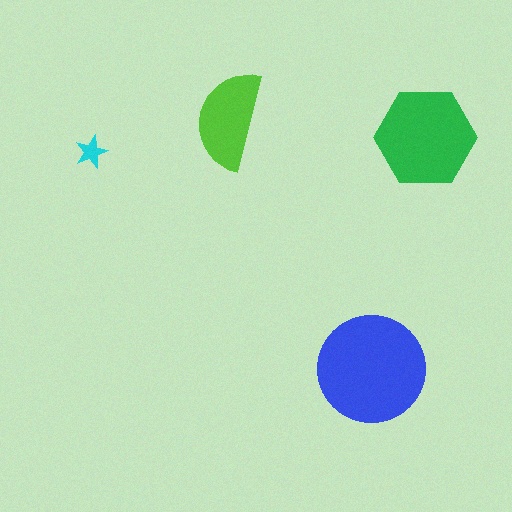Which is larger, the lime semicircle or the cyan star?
The lime semicircle.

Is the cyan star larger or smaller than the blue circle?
Smaller.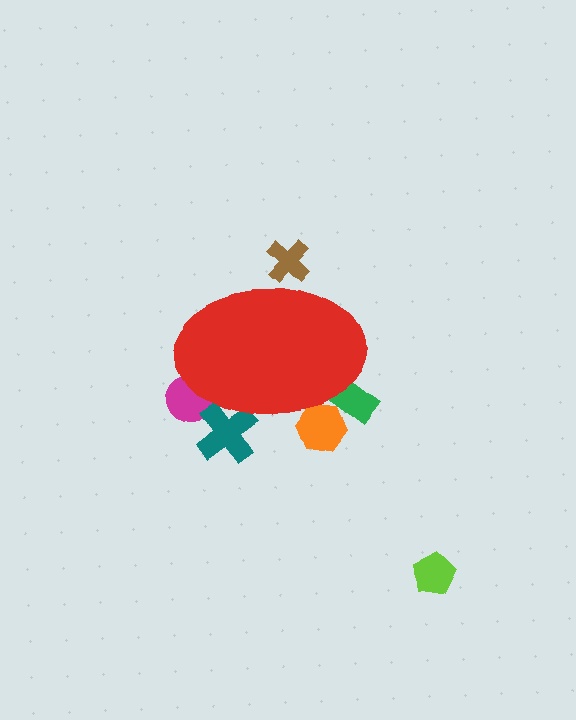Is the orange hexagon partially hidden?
Yes, the orange hexagon is partially hidden behind the red ellipse.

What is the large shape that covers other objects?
A red ellipse.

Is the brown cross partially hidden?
Yes, the brown cross is partially hidden behind the red ellipse.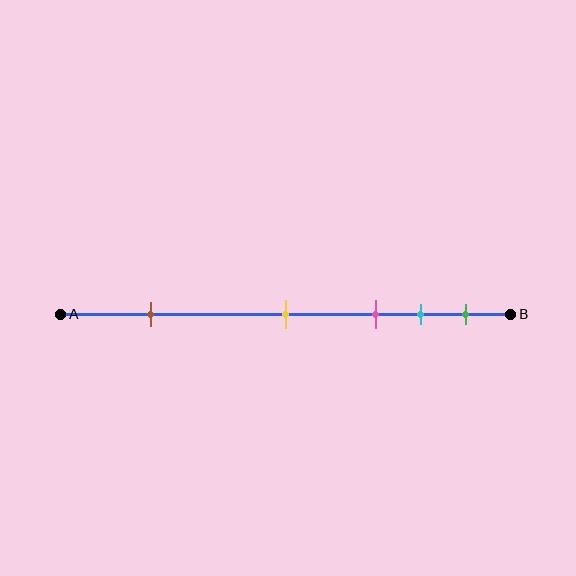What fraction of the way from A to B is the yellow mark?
The yellow mark is approximately 50% (0.5) of the way from A to B.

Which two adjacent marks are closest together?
The cyan and green marks are the closest adjacent pair.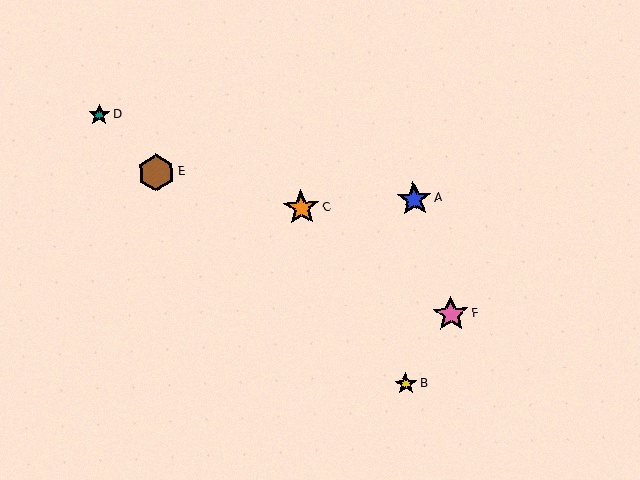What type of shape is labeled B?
Shape B is a yellow star.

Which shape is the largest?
The brown hexagon (labeled E) is the largest.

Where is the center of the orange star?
The center of the orange star is at (301, 208).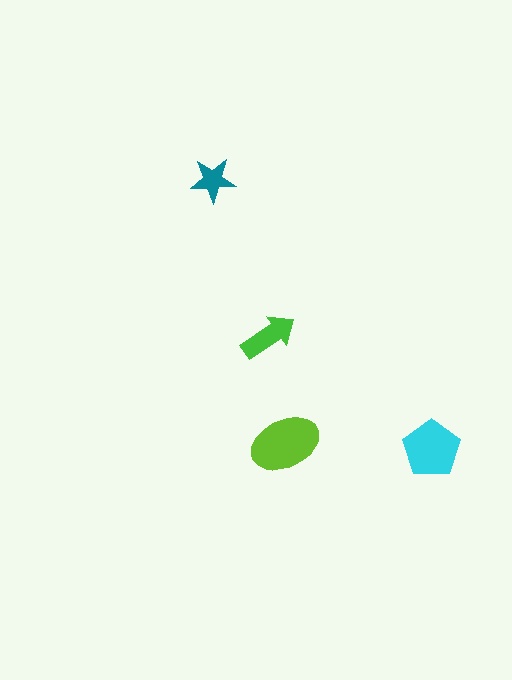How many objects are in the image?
There are 4 objects in the image.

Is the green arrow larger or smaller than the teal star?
Larger.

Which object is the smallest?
The teal star.